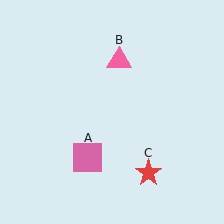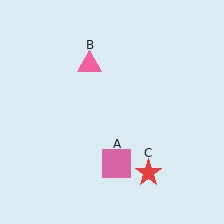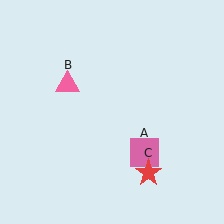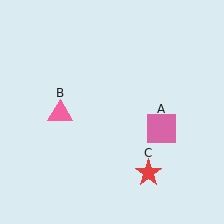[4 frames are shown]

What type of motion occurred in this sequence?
The pink square (object A), pink triangle (object B) rotated counterclockwise around the center of the scene.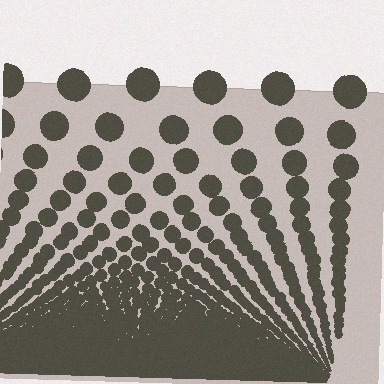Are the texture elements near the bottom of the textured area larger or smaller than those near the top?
Smaller. The gradient is inverted — elements near the bottom are smaller and denser.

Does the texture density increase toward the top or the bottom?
Density increases toward the bottom.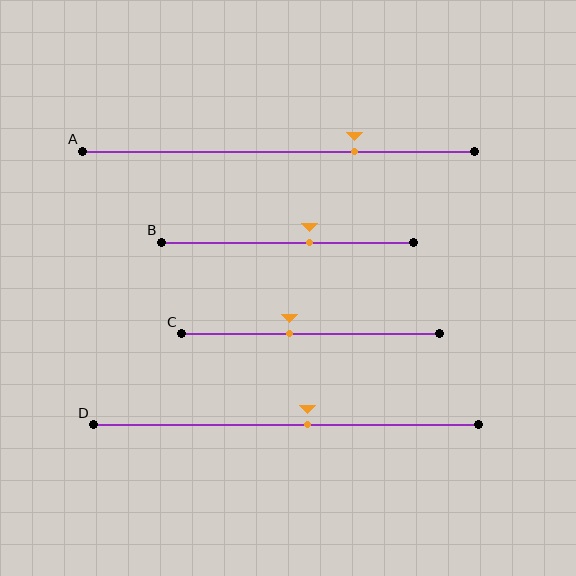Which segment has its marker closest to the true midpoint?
Segment D has its marker closest to the true midpoint.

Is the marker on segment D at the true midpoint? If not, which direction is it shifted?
No, the marker on segment D is shifted to the right by about 6% of the segment length.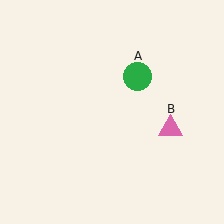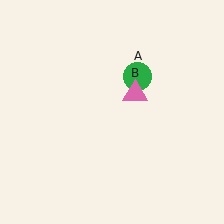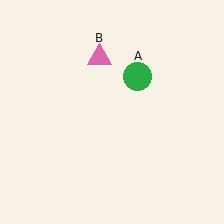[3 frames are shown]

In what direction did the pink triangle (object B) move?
The pink triangle (object B) moved up and to the left.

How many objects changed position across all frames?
1 object changed position: pink triangle (object B).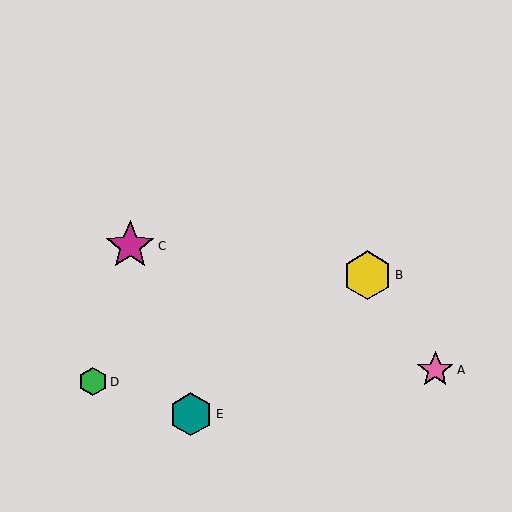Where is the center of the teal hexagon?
The center of the teal hexagon is at (191, 414).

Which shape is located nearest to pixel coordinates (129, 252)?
The magenta star (labeled C) at (130, 246) is nearest to that location.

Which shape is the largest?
The magenta star (labeled C) is the largest.